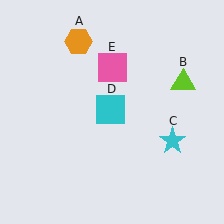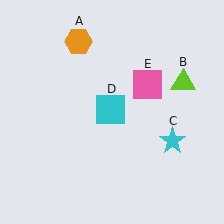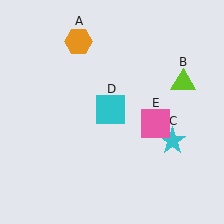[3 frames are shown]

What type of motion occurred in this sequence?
The pink square (object E) rotated clockwise around the center of the scene.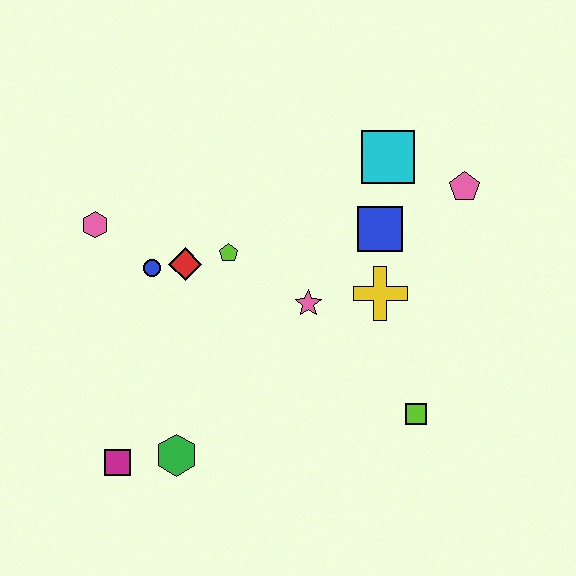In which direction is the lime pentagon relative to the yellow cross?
The lime pentagon is to the left of the yellow cross.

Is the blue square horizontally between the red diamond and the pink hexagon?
No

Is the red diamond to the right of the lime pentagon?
No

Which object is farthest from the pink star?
The magenta square is farthest from the pink star.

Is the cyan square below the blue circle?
No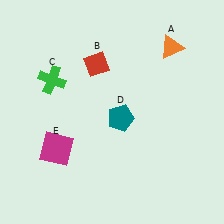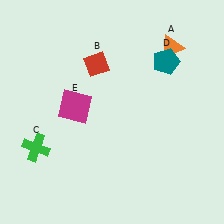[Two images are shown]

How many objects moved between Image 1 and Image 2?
3 objects moved between the two images.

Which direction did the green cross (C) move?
The green cross (C) moved down.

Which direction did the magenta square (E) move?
The magenta square (E) moved up.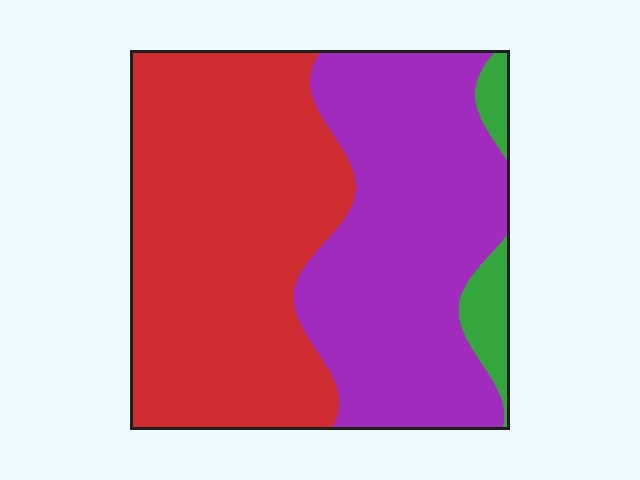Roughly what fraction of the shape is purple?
Purple covers 43% of the shape.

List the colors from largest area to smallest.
From largest to smallest: red, purple, green.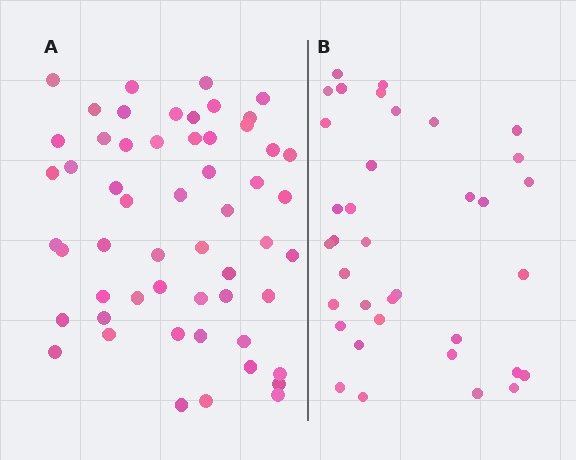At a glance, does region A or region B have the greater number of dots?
Region A (the left region) has more dots.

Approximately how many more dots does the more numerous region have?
Region A has approximately 20 more dots than region B.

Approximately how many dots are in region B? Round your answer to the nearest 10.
About 40 dots. (The exact count is 36, which rounds to 40.)